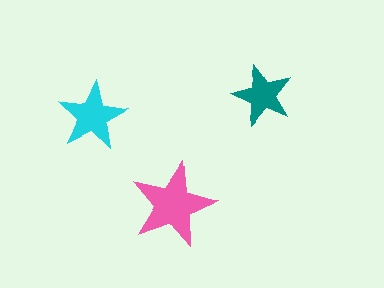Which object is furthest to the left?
The cyan star is leftmost.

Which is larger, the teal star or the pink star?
The pink one.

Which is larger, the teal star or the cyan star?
The cyan one.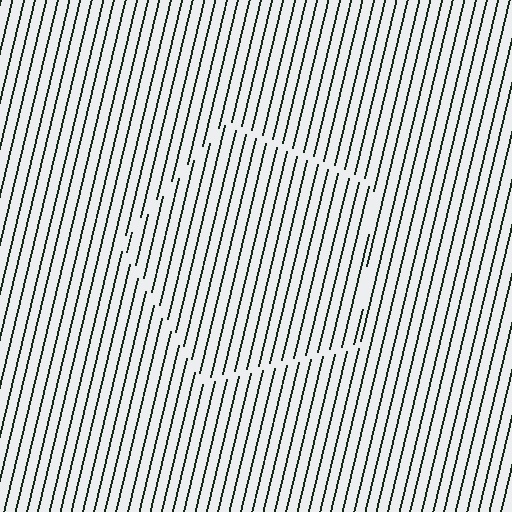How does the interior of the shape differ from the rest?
The interior of the shape contains the same grating, shifted by half a period — the contour is defined by the phase discontinuity where line-ends from the inner and outer gratings abut.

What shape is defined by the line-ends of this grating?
An illusory pentagon. The interior of the shape contains the same grating, shifted by half a period — the contour is defined by the phase discontinuity where line-ends from the inner and outer gratings abut.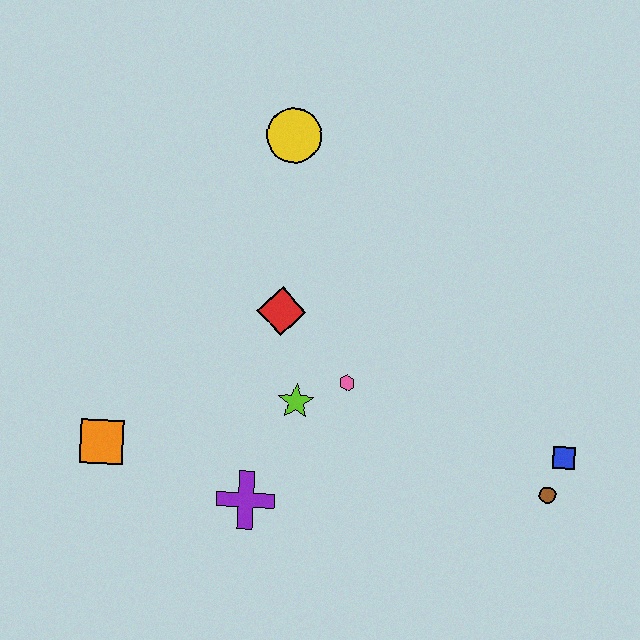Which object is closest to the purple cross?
The lime star is closest to the purple cross.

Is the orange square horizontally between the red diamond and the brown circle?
No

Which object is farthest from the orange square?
The blue square is farthest from the orange square.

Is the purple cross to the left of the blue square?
Yes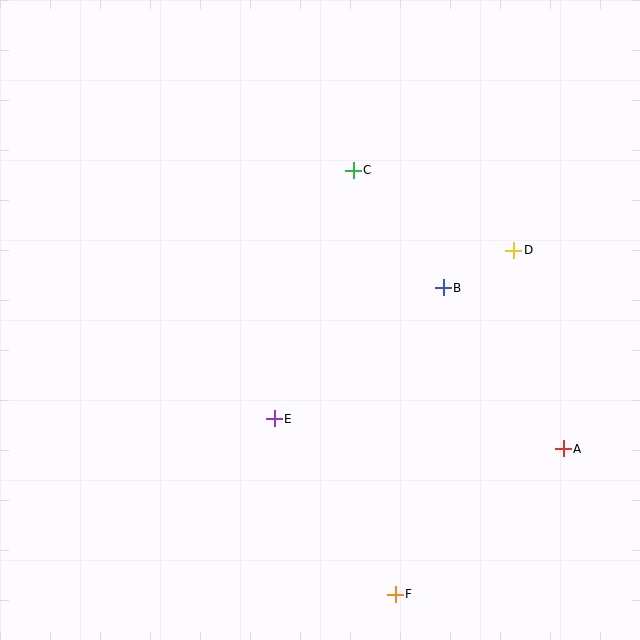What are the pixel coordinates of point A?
Point A is at (563, 449).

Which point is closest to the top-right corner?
Point D is closest to the top-right corner.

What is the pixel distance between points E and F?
The distance between E and F is 213 pixels.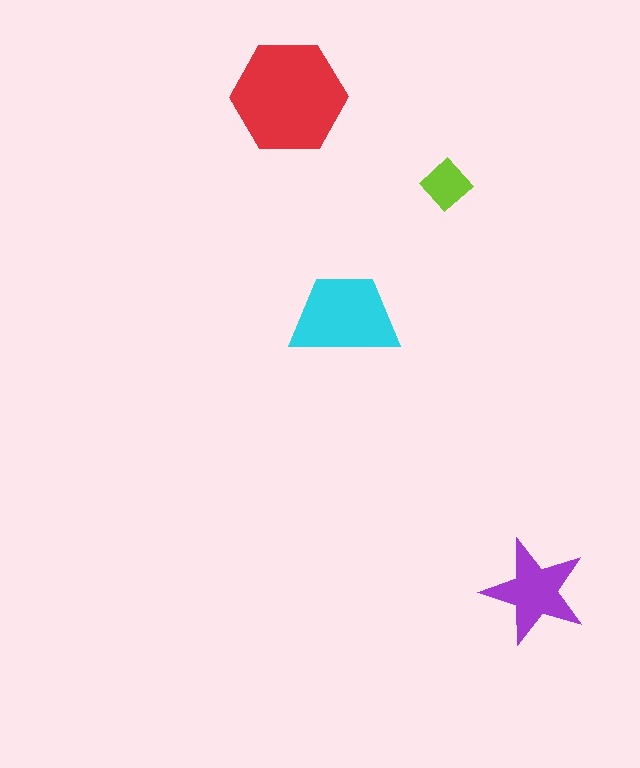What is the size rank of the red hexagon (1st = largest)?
1st.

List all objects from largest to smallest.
The red hexagon, the cyan trapezoid, the purple star, the lime diamond.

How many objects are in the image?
There are 4 objects in the image.